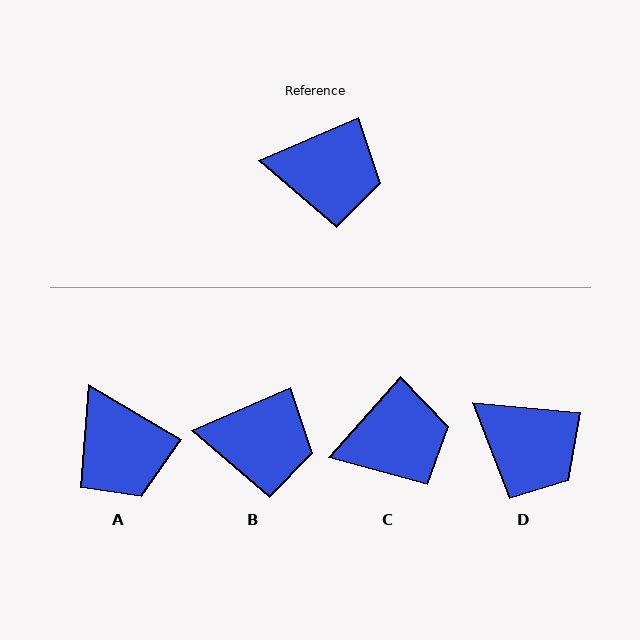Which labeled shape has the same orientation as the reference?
B.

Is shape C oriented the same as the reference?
No, it is off by about 25 degrees.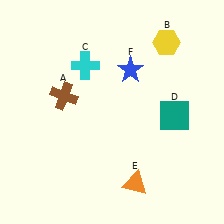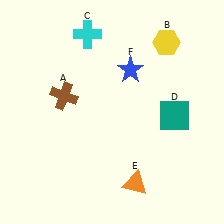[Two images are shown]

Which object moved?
The cyan cross (C) moved up.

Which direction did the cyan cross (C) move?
The cyan cross (C) moved up.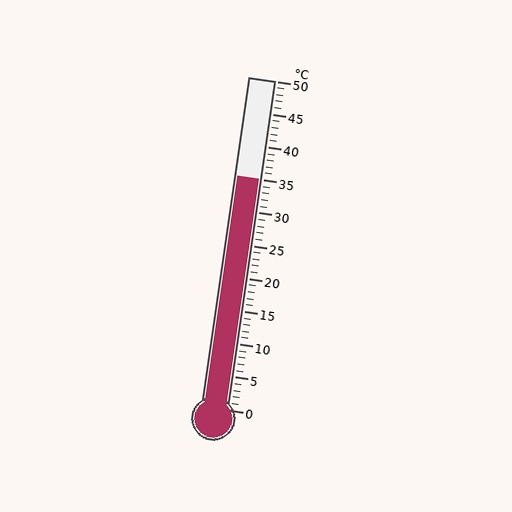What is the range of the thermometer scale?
The thermometer scale ranges from 0°C to 50°C.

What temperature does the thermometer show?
The thermometer shows approximately 35°C.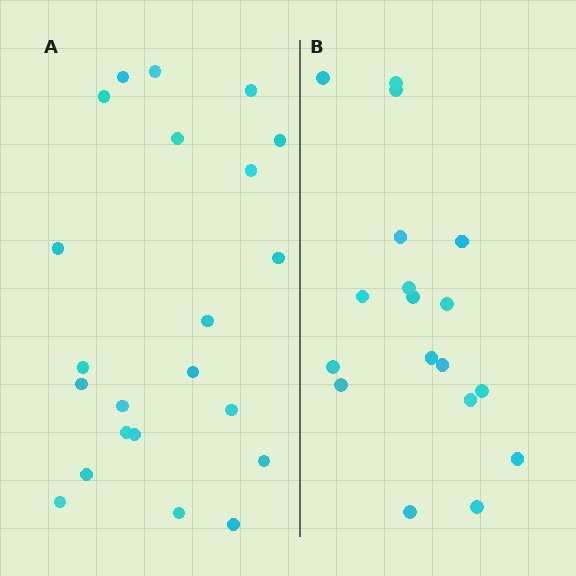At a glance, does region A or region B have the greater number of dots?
Region A (the left region) has more dots.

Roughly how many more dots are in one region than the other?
Region A has about 4 more dots than region B.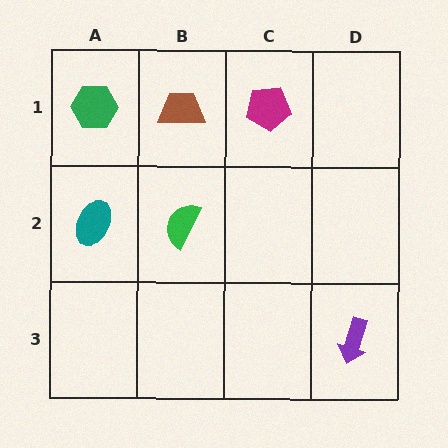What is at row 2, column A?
A teal ellipse.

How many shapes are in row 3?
1 shape.